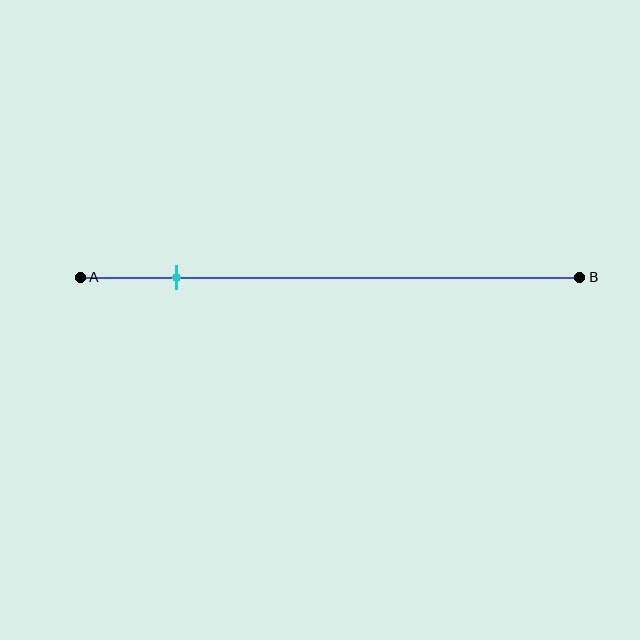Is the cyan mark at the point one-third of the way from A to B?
No, the mark is at about 20% from A, not at the 33% one-third point.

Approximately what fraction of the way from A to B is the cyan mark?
The cyan mark is approximately 20% of the way from A to B.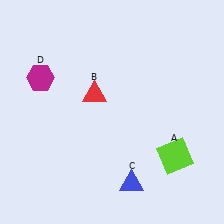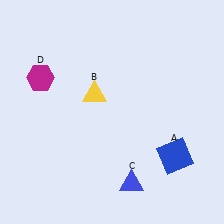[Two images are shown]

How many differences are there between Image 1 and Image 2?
There are 2 differences between the two images.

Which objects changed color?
A changed from lime to blue. B changed from red to yellow.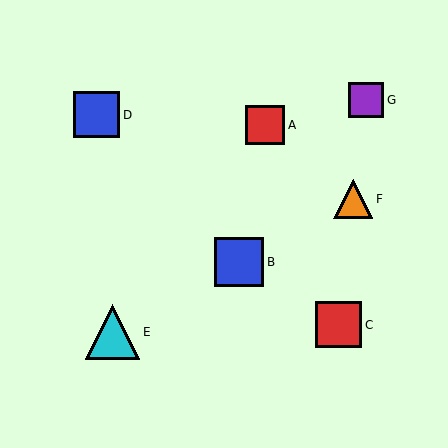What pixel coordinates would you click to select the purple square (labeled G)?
Click at (366, 100) to select the purple square G.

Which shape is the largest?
The cyan triangle (labeled E) is the largest.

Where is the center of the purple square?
The center of the purple square is at (366, 100).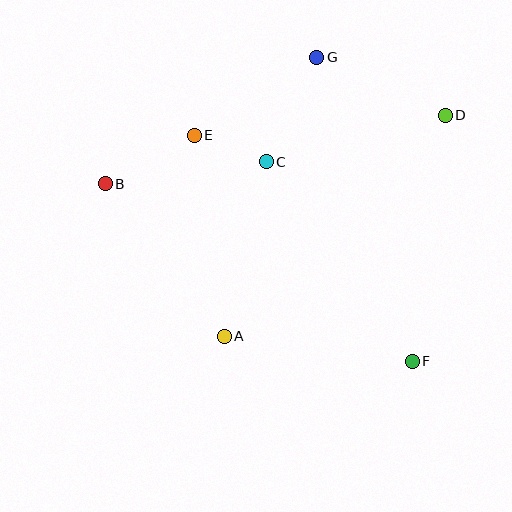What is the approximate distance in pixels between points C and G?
The distance between C and G is approximately 116 pixels.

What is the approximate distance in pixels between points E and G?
The distance between E and G is approximately 145 pixels.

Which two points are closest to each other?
Points C and E are closest to each other.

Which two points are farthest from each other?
Points B and F are farthest from each other.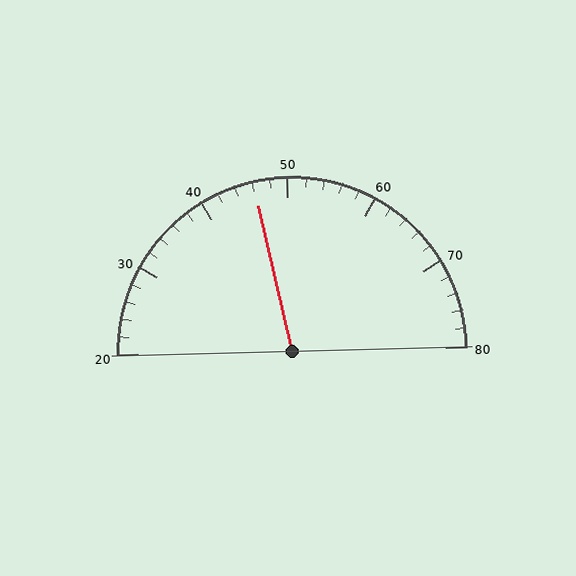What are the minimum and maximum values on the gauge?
The gauge ranges from 20 to 80.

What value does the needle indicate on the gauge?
The needle indicates approximately 46.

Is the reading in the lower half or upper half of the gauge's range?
The reading is in the lower half of the range (20 to 80).